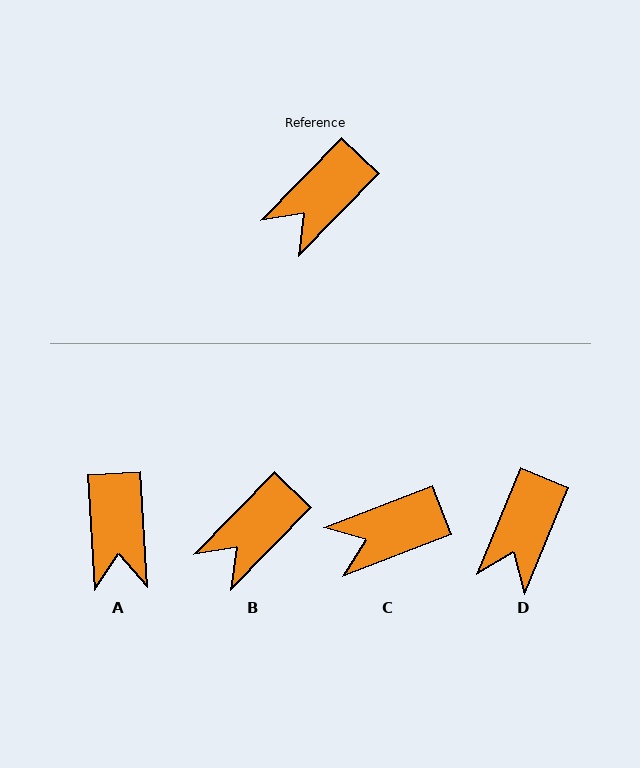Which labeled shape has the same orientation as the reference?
B.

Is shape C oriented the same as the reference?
No, it is off by about 24 degrees.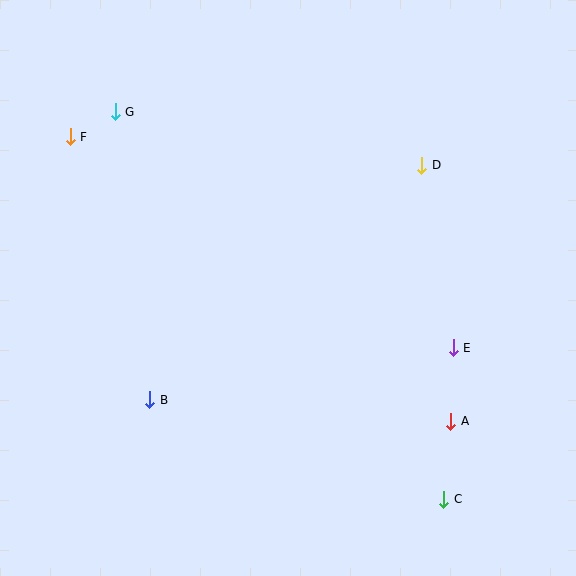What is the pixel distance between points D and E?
The distance between D and E is 185 pixels.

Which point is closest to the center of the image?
Point E at (453, 348) is closest to the center.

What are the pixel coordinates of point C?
Point C is at (444, 499).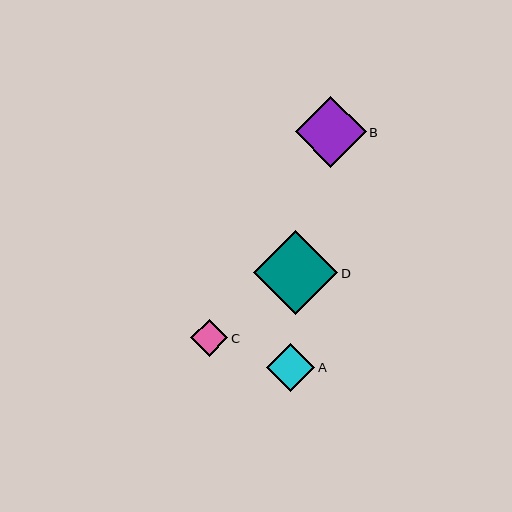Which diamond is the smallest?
Diamond C is the smallest with a size of approximately 37 pixels.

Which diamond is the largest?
Diamond D is the largest with a size of approximately 84 pixels.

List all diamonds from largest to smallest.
From largest to smallest: D, B, A, C.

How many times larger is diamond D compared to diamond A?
Diamond D is approximately 1.8 times the size of diamond A.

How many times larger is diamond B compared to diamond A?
Diamond B is approximately 1.5 times the size of diamond A.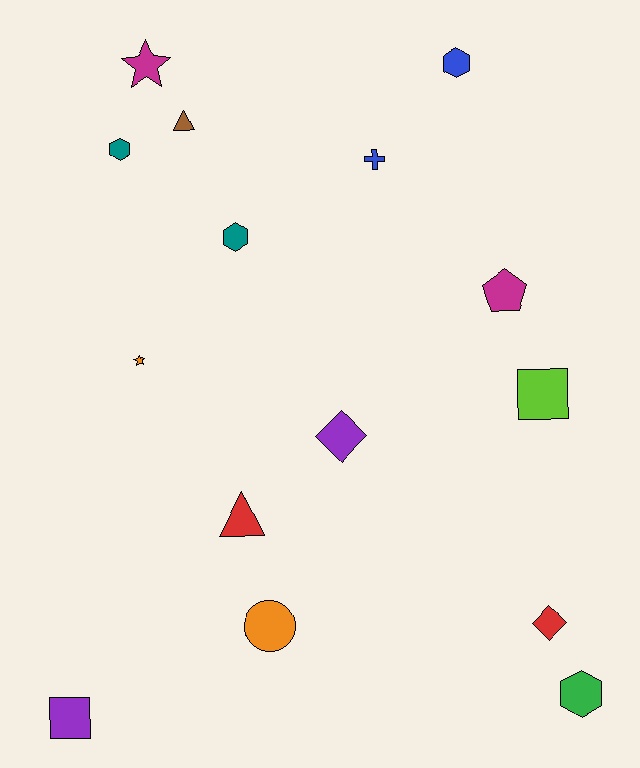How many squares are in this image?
There are 2 squares.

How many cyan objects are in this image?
There are no cyan objects.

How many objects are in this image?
There are 15 objects.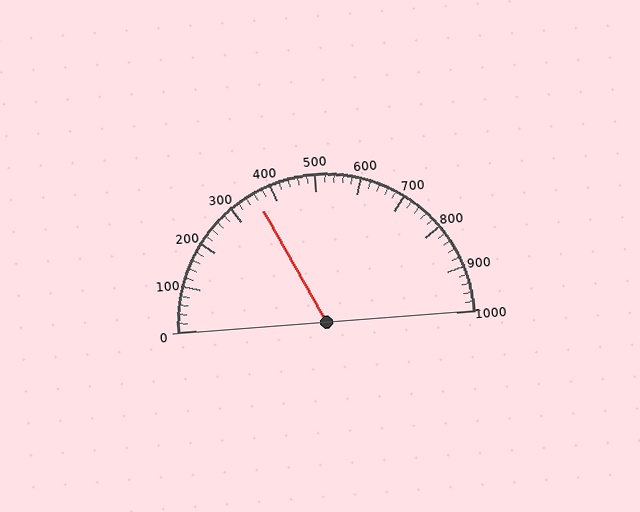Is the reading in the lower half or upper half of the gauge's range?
The reading is in the lower half of the range (0 to 1000).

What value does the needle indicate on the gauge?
The needle indicates approximately 360.